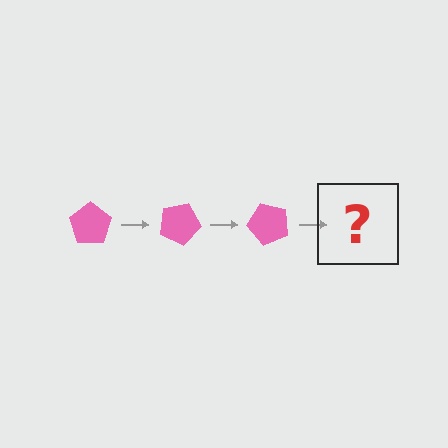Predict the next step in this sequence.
The next step is a pink pentagon rotated 75 degrees.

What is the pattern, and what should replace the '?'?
The pattern is that the pentagon rotates 25 degrees each step. The '?' should be a pink pentagon rotated 75 degrees.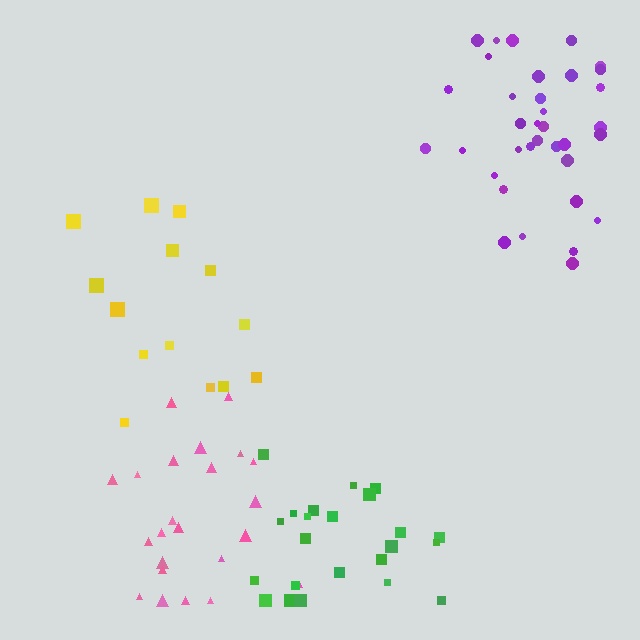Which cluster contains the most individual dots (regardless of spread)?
Purple (35).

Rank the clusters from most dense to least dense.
purple, green, pink, yellow.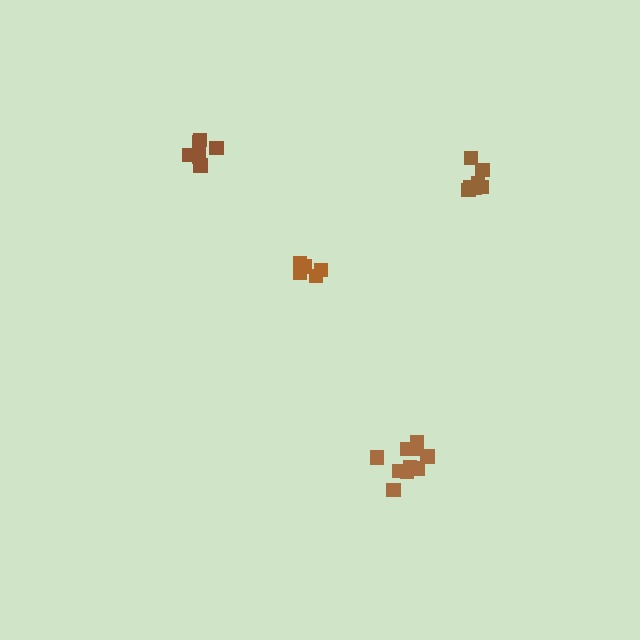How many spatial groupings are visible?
There are 4 spatial groupings.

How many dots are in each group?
Group 1: 7 dots, Group 2: 11 dots, Group 3: 6 dots, Group 4: 7 dots (31 total).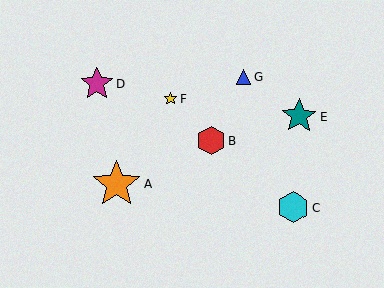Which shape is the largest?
The orange star (labeled A) is the largest.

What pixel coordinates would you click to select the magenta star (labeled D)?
Click at (97, 83) to select the magenta star D.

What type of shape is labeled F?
Shape F is a yellow star.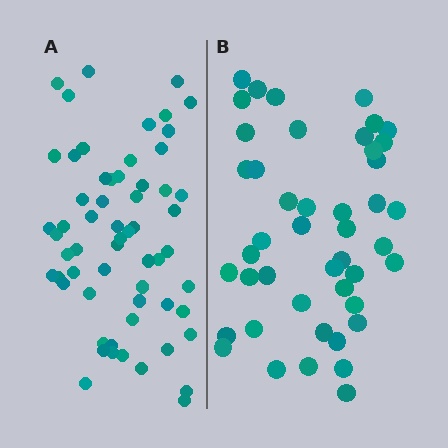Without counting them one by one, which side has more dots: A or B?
Region A (the left region) has more dots.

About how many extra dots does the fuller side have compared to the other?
Region A has approximately 15 more dots than region B.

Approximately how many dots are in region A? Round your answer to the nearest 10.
About 60 dots.